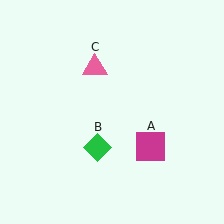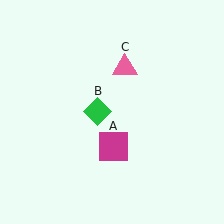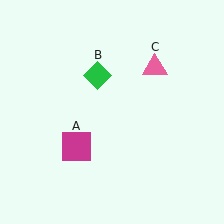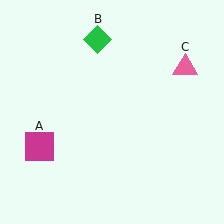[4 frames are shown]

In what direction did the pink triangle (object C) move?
The pink triangle (object C) moved right.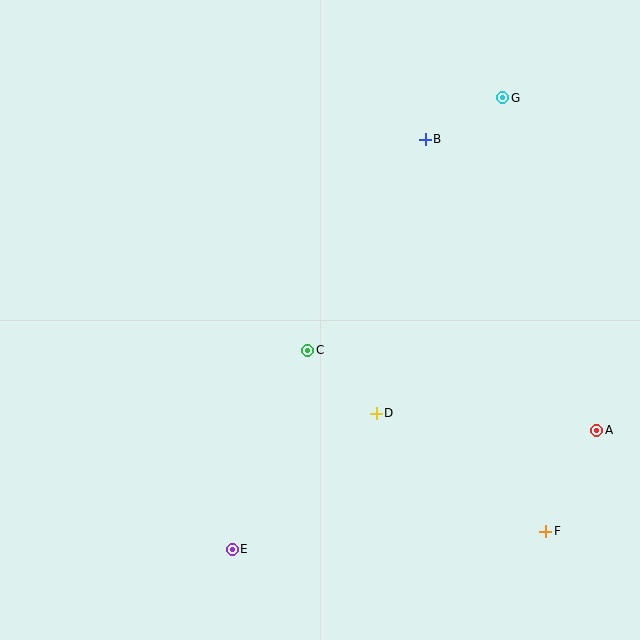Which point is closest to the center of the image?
Point C at (308, 350) is closest to the center.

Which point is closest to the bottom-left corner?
Point E is closest to the bottom-left corner.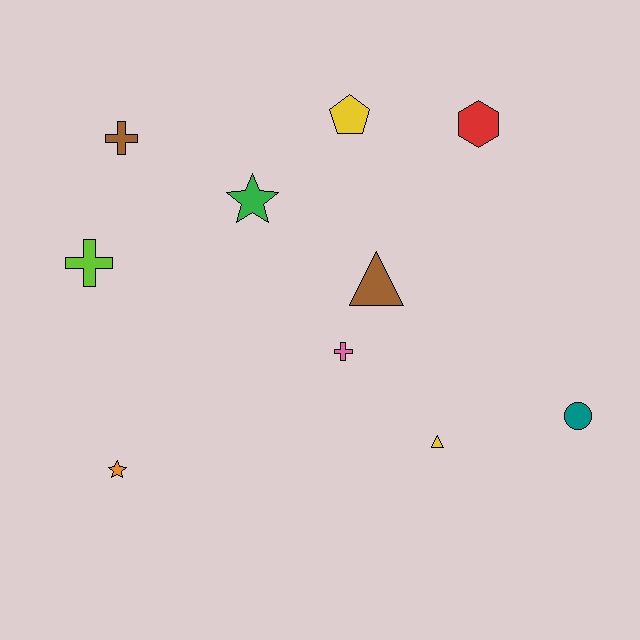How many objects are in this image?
There are 10 objects.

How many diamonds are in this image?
There are no diamonds.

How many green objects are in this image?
There is 1 green object.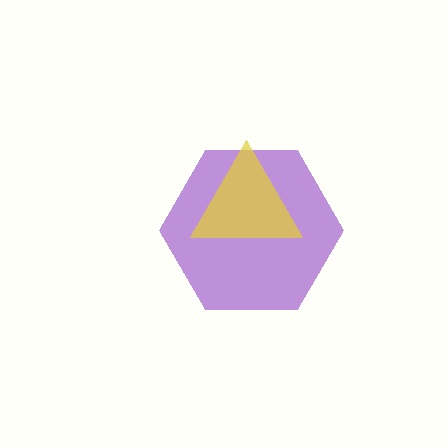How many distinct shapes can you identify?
There are 2 distinct shapes: a purple hexagon, a yellow triangle.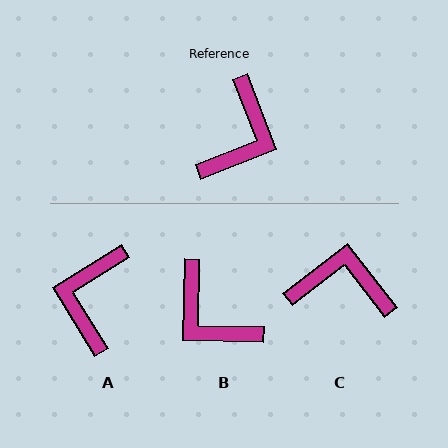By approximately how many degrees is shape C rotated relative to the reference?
Approximately 107 degrees counter-clockwise.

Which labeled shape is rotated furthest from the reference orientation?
A, about 169 degrees away.